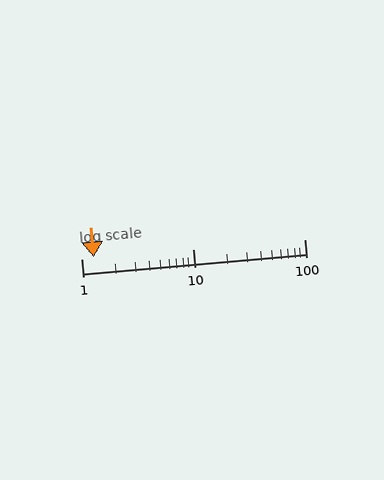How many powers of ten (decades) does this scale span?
The scale spans 2 decades, from 1 to 100.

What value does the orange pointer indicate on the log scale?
The pointer indicates approximately 1.3.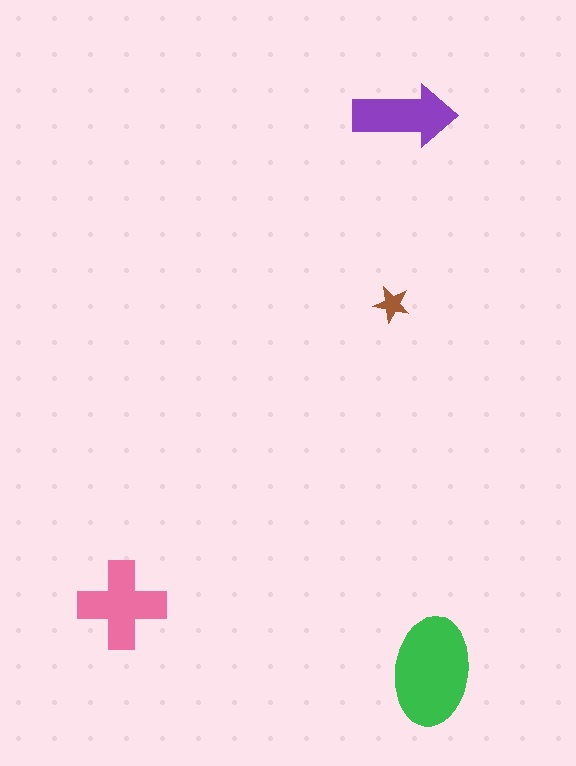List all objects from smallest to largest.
The brown star, the purple arrow, the pink cross, the green ellipse.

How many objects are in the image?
There are 4 objects in the image.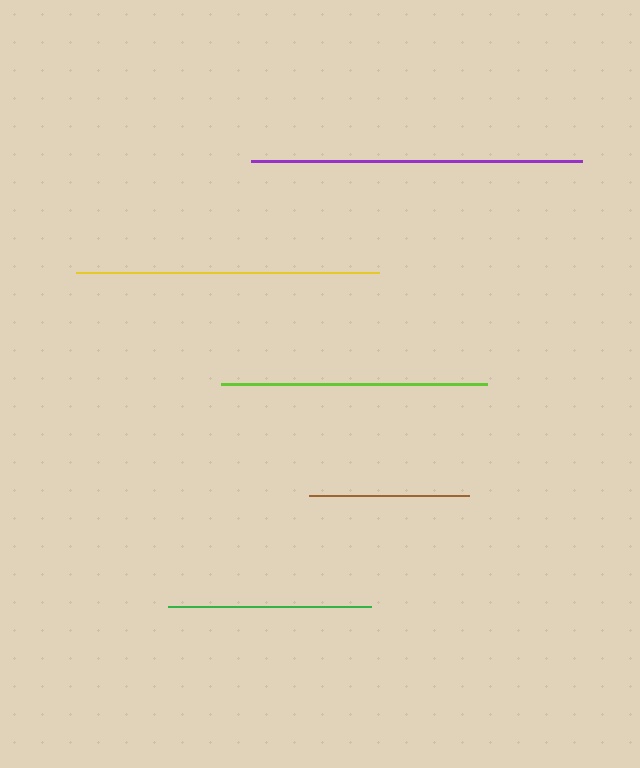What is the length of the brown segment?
The brown segment is approximately 159 pixels long.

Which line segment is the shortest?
The brown line is the shortest at approximately 159 pixels.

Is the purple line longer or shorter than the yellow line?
The purple line is longer than the yellow line.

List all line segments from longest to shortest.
From longest to shortest: purple, yellow, lime, green, brown.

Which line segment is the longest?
The purple line is the longest at approximately 330 pixels.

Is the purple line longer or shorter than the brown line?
The purple line is longer than the brown line.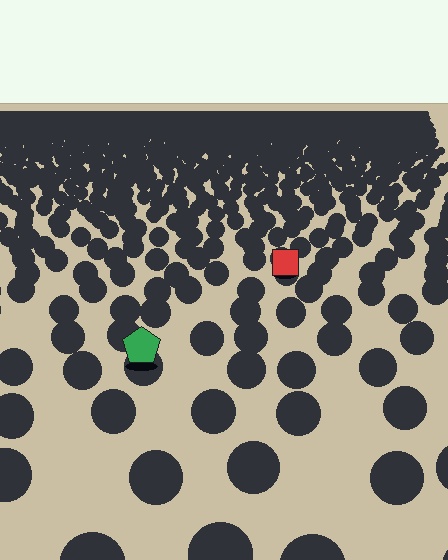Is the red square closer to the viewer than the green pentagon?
No. The green pentagon is closer — you can tell from the texture gradient: the ground texture is coarser near it.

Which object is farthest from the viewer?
The red square is farthest from the viewer. It appears smaller and the ground texture around it is denser.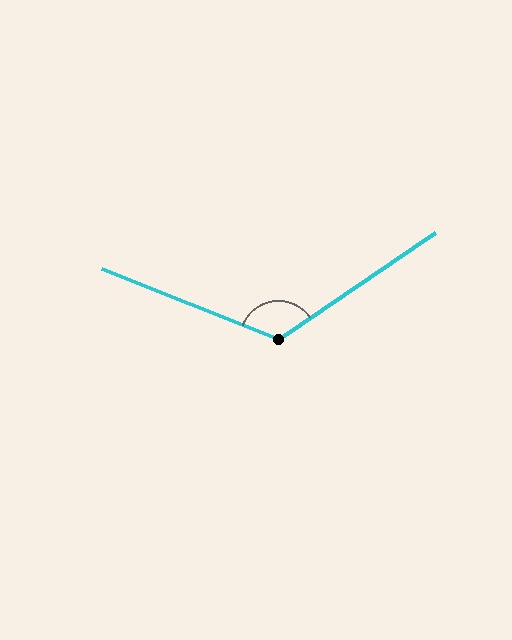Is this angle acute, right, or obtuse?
It is obtuse.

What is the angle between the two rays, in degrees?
Approximately 124 degrees.